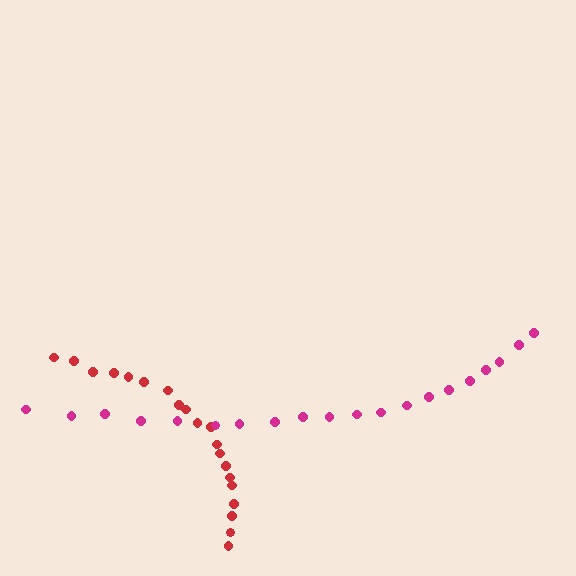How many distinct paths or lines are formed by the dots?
There are 2 distinct paths.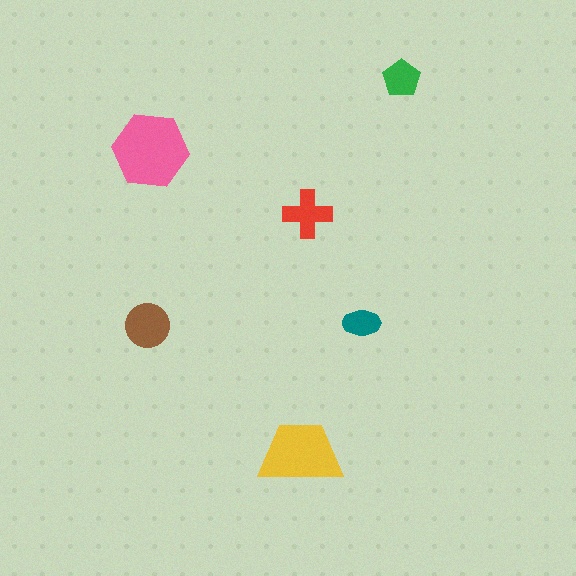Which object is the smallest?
The teal ellipse.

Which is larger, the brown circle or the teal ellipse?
The brown circle.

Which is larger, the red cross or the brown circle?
The brown circle.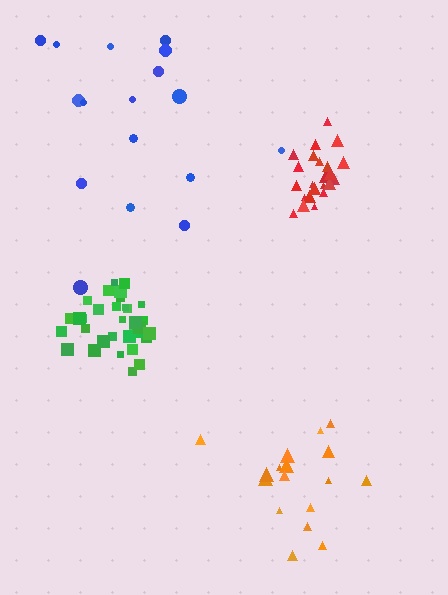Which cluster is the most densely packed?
Red.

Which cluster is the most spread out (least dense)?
Blue.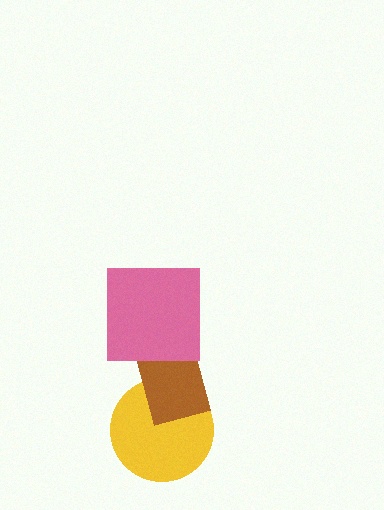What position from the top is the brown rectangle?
The brown rectangle is 2nd from the top.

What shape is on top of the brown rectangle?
The pink square is on top of the brown rectangle.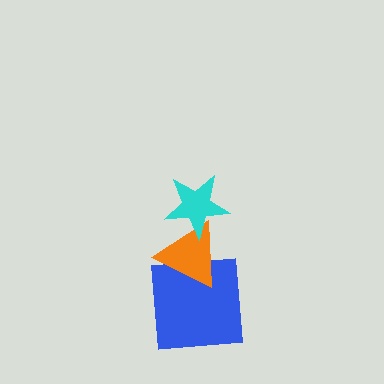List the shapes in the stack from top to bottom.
From top to bottom: the cyan star, the orange triangle, the blue square.